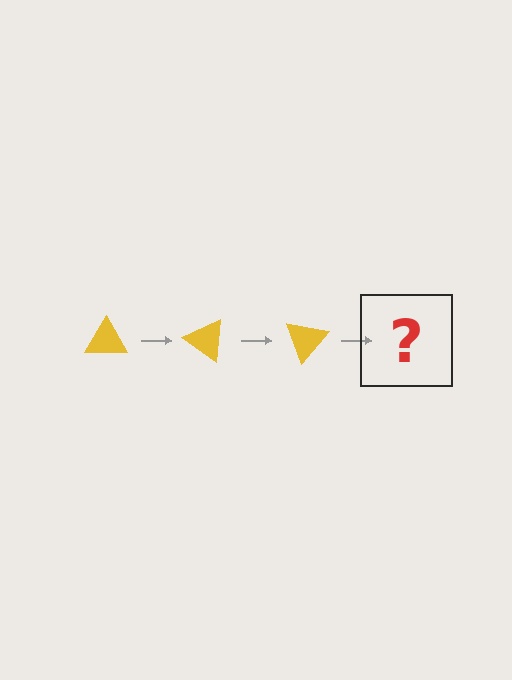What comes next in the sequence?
The next element should be a yellow triangle rotated 105 degrees.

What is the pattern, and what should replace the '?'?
The pattern is that the triangle rotates 35 degrees each step. The '?' should be a yellow triangle rotated 105 degrees.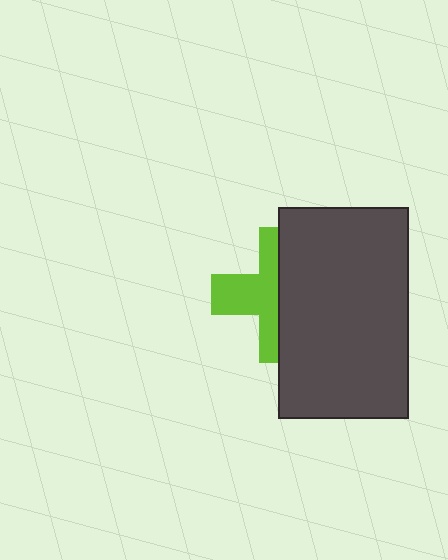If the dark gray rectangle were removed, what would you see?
You would see the complete lime cross.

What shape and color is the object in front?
The object in front is a dark gray rectangle.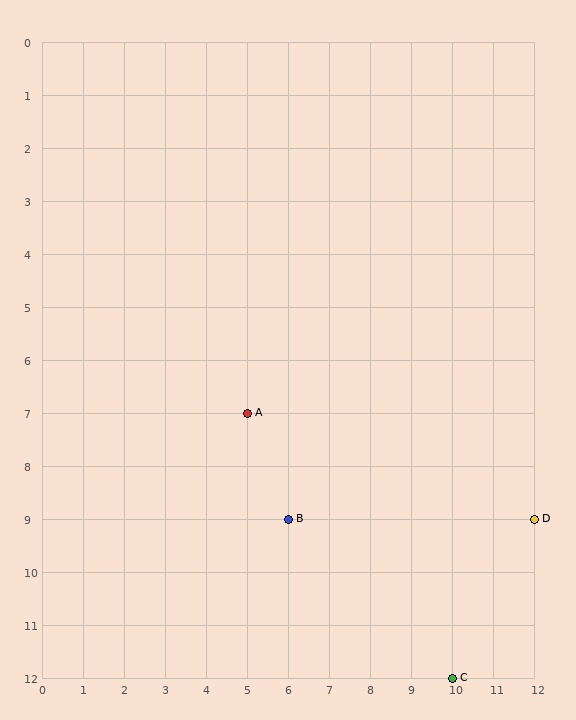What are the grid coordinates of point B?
Point B is at grid coordinates (6, 9).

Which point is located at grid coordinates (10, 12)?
Point C is at (10, 12).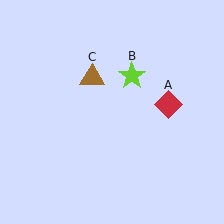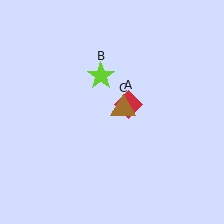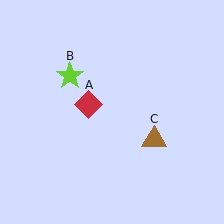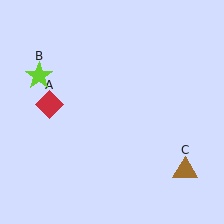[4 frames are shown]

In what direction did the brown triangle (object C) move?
The brown triangle (object C) moved down and to the right.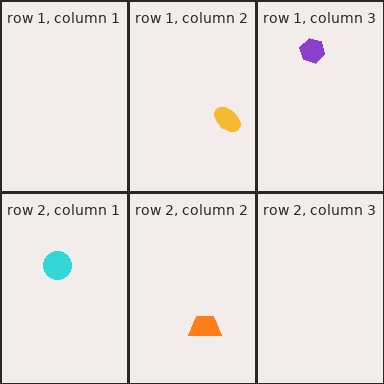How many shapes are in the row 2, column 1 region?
1.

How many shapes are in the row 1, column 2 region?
1.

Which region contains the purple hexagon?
The row 1, column 3 region.